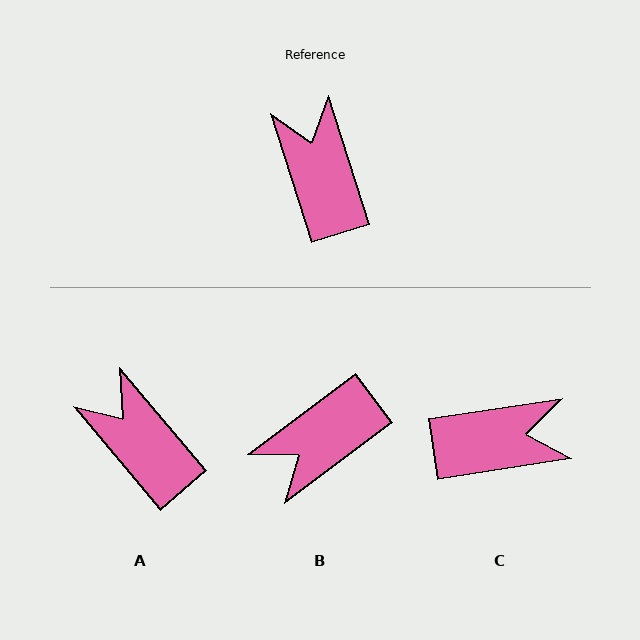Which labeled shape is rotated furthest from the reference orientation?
B, about 110 degrees away.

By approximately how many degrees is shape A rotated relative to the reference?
Approximately 23 degrees counter-clockwise.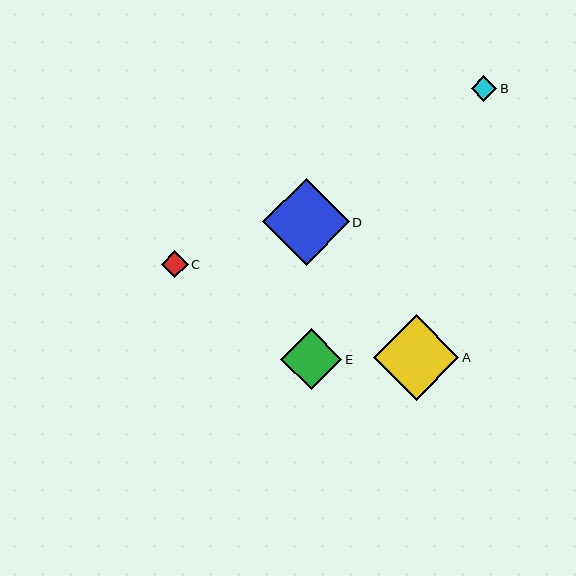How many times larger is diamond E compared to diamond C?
Diamond E is approximately 2.3 times the size of diamond C.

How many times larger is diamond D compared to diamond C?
Diamond D is approximately 3.2 times the size of diamond C.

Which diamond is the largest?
Diamond D is the largest with a size of approximately 86 pixels.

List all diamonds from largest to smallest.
From largest to smallest: D, A, E, C, B.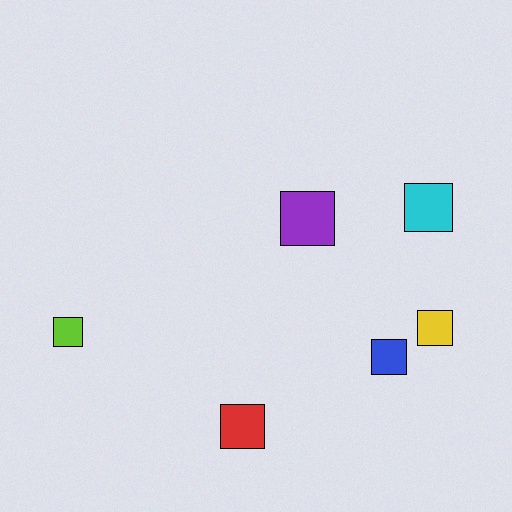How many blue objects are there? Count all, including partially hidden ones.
There is 1 blue object.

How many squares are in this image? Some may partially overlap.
There are 6 squares.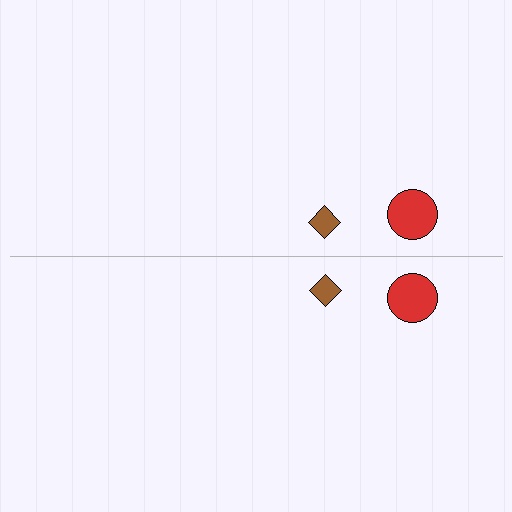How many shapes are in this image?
There are 4 shapes in this image.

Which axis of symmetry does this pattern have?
The pattern has a horizontal axis of symmetry running through the center of the image.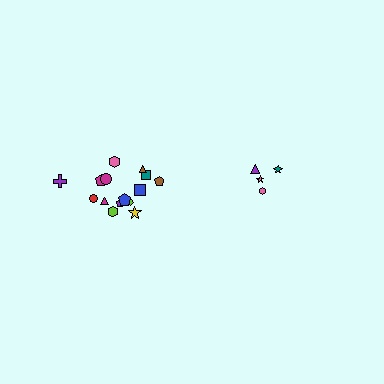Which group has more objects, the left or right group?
The left group.